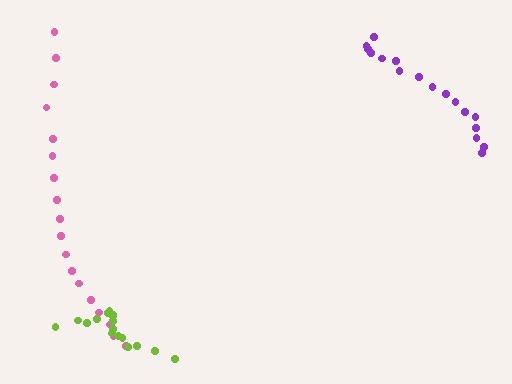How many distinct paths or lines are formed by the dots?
There are 3 distinct paths.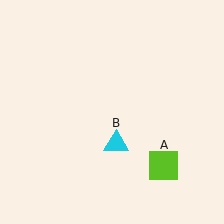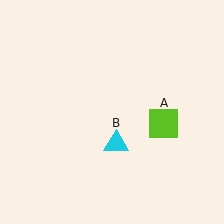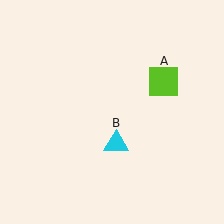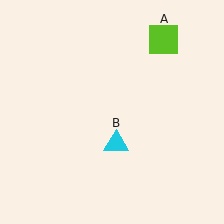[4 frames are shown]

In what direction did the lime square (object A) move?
The lime square (object A) moved up.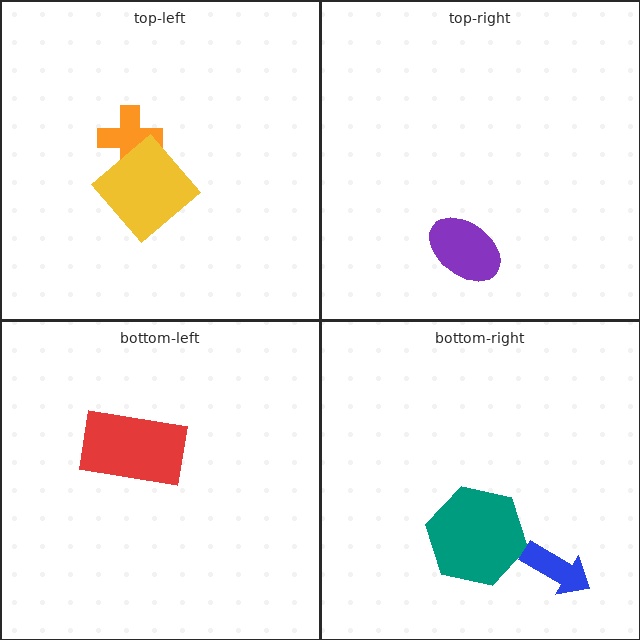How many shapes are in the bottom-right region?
2.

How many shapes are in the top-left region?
2.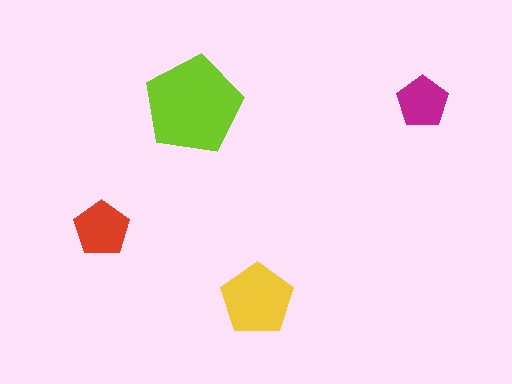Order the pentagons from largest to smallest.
the lime one, the yellow one, the red one, the magenta one.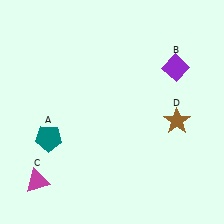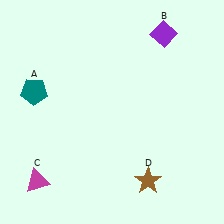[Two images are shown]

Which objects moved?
The objects that moved are: the teal pentagon (A), the purple diamond (B), the brown star (D).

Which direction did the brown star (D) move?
The brown star (D) moved down.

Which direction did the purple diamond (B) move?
The purple diamond (B) moved up.